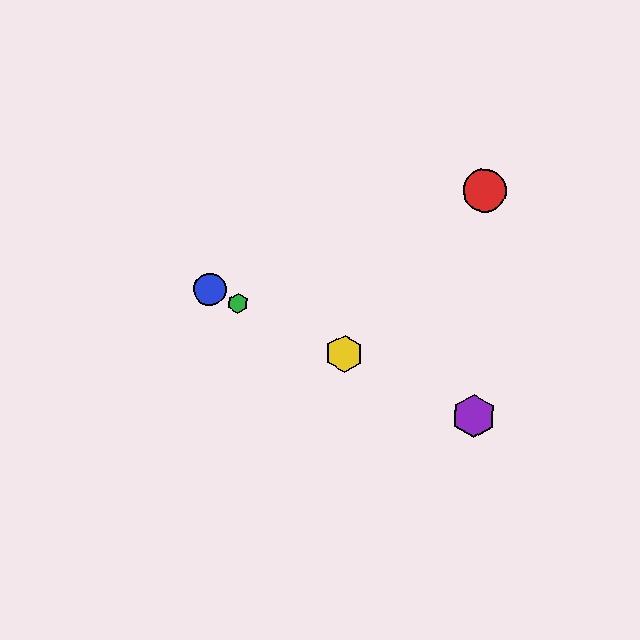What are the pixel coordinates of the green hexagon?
The green hexagon is at (238, 303).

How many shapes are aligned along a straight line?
4 shapes (the blue circle, the green hexagon, the yellow hexagon, the purple hexagon) are aligned along a straight line.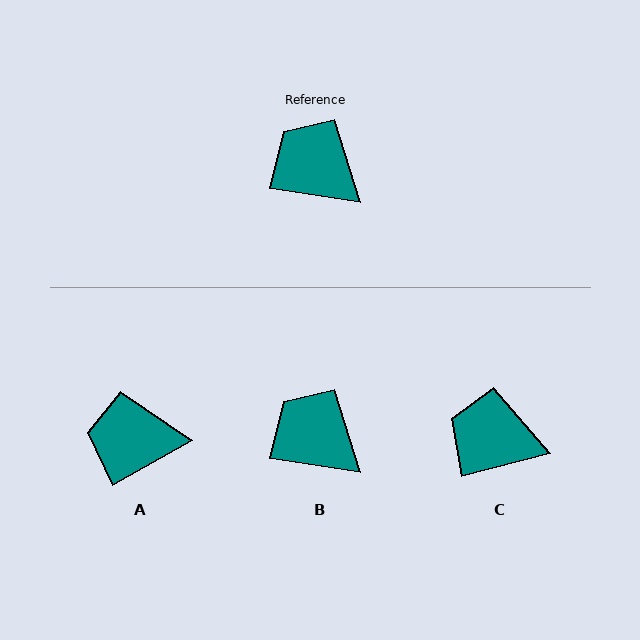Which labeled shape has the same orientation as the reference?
B.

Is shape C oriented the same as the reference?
No, it is off by about 23 degrees.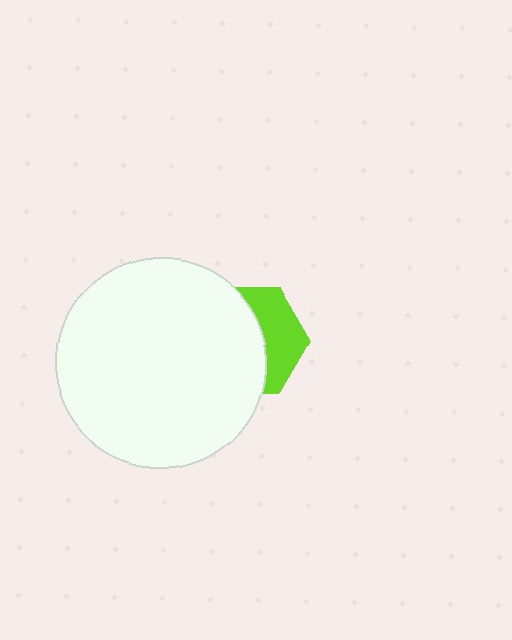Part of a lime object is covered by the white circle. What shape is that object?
It is a hexagon.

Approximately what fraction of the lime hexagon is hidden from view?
Roughly 62% of the lime hexagon is hidden behind the white circle.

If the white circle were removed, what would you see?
You would see the complete lime hexagon.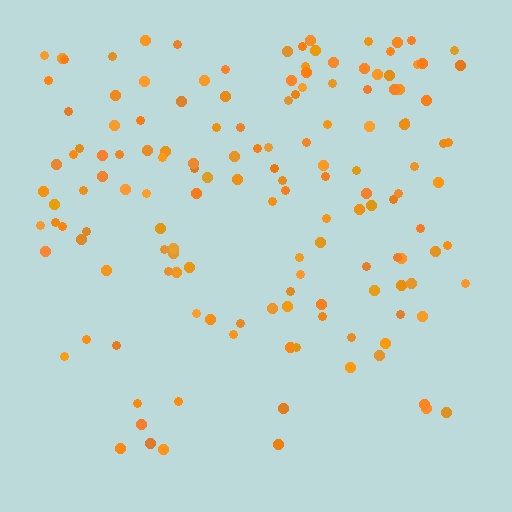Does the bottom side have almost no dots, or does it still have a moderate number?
Still a moderate number, just noticeably fewer than the top.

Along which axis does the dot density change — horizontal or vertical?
Vertical.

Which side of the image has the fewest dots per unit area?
The bottom.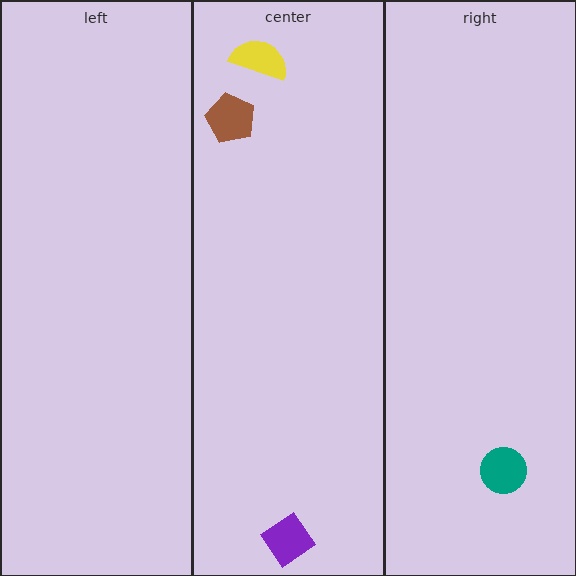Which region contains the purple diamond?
The center region.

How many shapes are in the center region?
3.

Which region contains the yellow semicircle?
The center region.